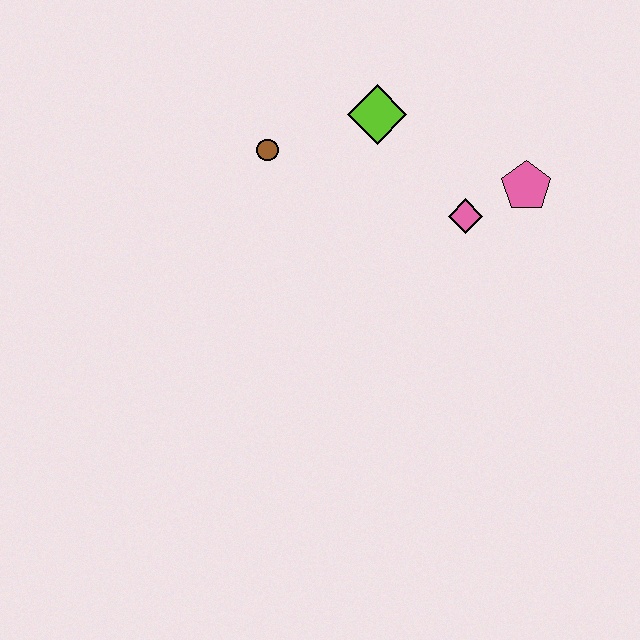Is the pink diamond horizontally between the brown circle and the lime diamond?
No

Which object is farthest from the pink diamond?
The brown circle is farthest from the pink diamond.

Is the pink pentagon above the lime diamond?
No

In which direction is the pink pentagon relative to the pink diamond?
The pink pentagon is to the right of the pink diamond.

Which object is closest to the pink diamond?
The pink pentagon is closest to the pink diamond.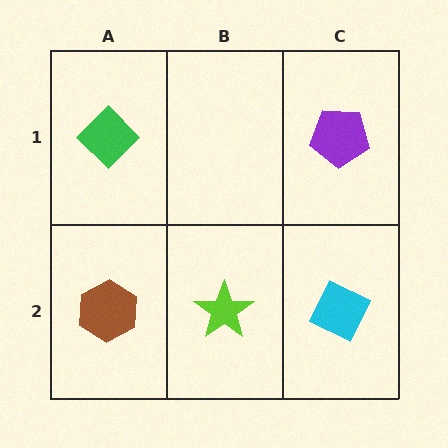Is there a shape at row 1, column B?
No, that cell is empty.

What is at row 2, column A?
A brown hexagon.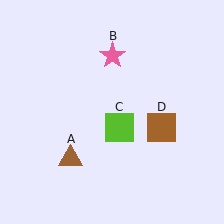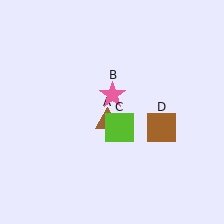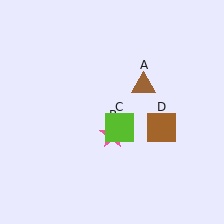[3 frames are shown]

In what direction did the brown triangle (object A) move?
The brown triangle (object A) moved up and to the right.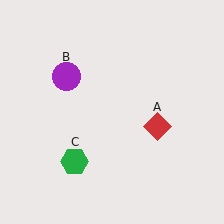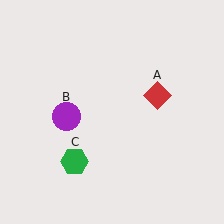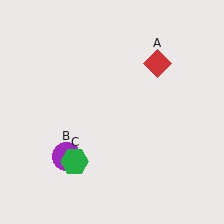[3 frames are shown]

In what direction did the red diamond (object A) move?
The red diamond (object A) moved up.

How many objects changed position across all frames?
2 objects changed position: red diamond (object A), purple circle (object B).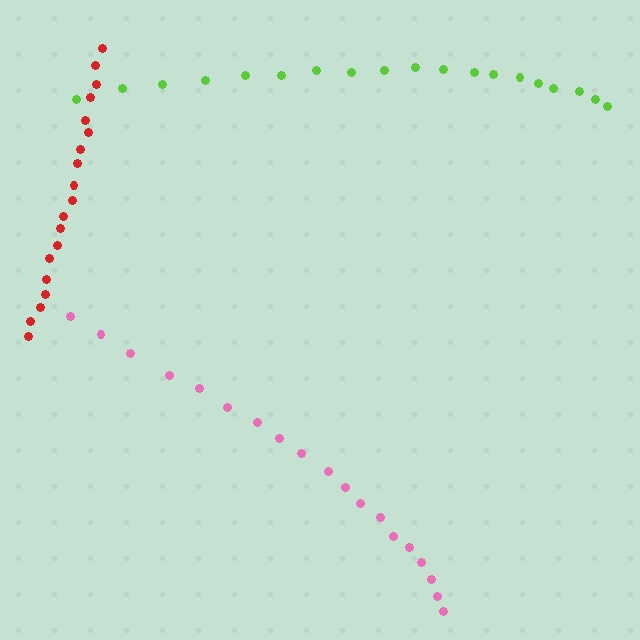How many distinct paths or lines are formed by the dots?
There are 3 distinct paths.